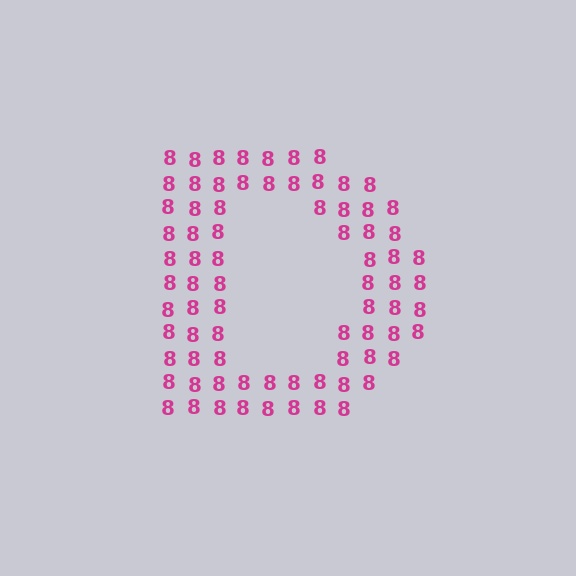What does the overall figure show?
The overall figure shows the letter D.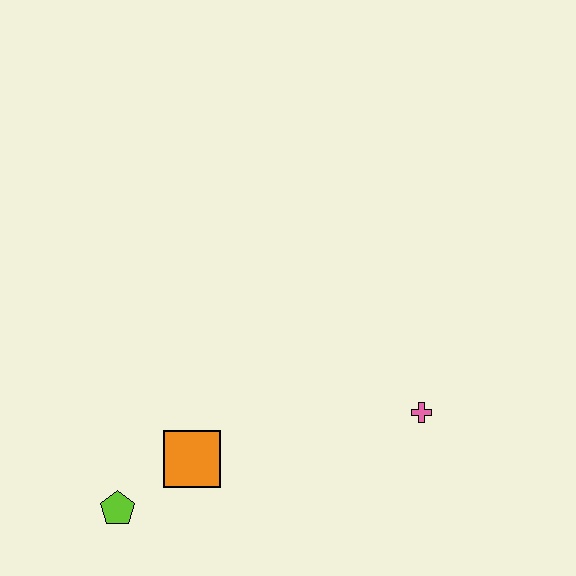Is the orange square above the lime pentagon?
Yes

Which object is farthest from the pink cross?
The lime pentagon is farthest from the pink cross.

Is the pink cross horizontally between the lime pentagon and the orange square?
No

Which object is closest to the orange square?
The lime pentagon is closest to the orange square.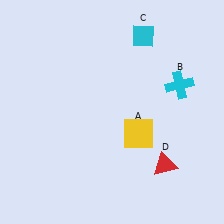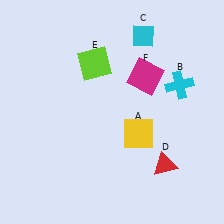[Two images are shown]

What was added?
A lime square (E), a magenta square (F) were added in Image 2.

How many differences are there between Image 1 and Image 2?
There are 2 differences between the two images.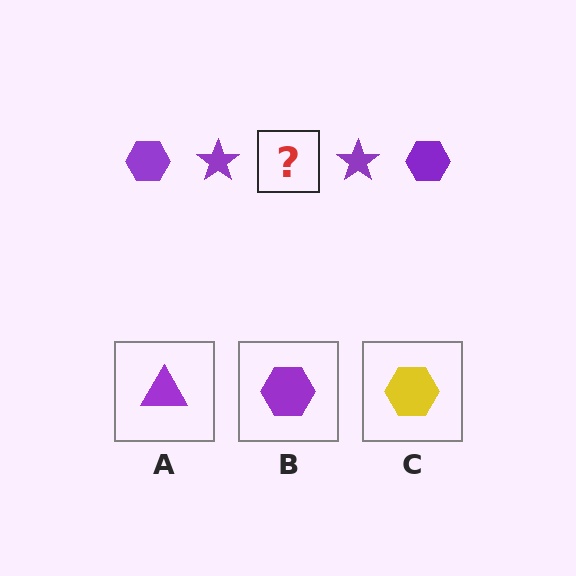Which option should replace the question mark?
Option B.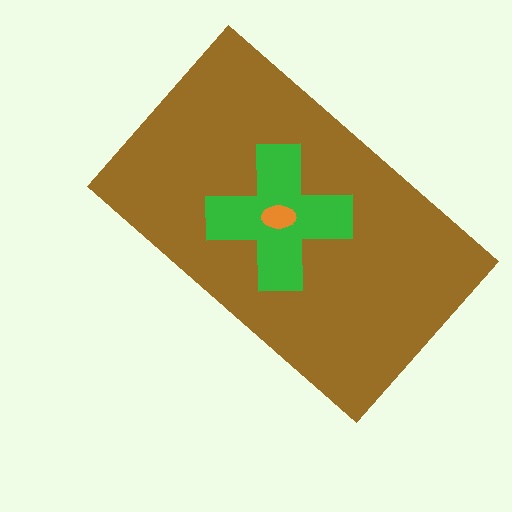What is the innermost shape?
The orange ellipse.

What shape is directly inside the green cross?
The orange ellipse.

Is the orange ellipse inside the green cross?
Yes.